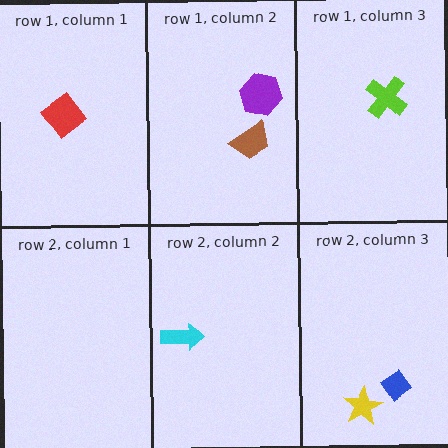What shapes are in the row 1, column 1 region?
The red diamond.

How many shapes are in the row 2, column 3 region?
2.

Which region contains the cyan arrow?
The row 2, column 2 region.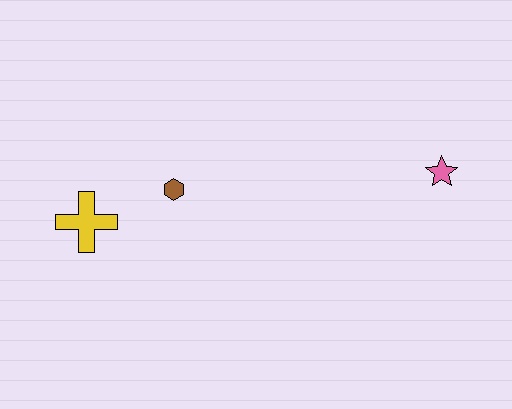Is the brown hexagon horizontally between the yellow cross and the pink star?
Yes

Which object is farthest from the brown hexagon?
The pink star is farthest from the brown hexagon.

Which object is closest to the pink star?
The brown hexagon is closest to the pink star.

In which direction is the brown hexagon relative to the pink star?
The brown hexagon is to the left of the pink star.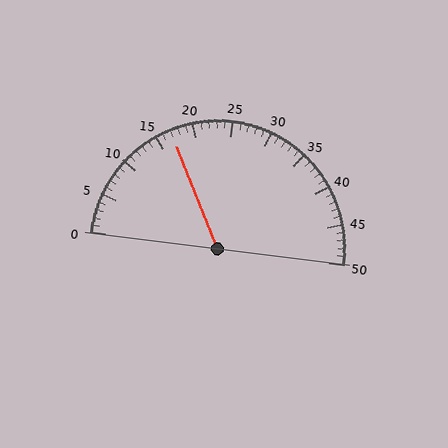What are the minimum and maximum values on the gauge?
The gauge ranges from 0 to 50.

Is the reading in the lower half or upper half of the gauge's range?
The reading is in the lower half of the range (0 to 50).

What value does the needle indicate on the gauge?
The needle indicates approximately 17.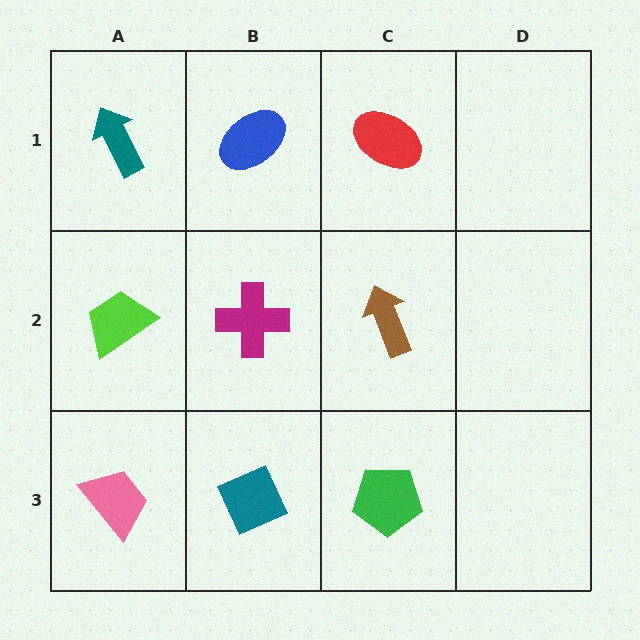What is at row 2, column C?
A brown arrow.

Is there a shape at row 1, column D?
No, that cell is empty.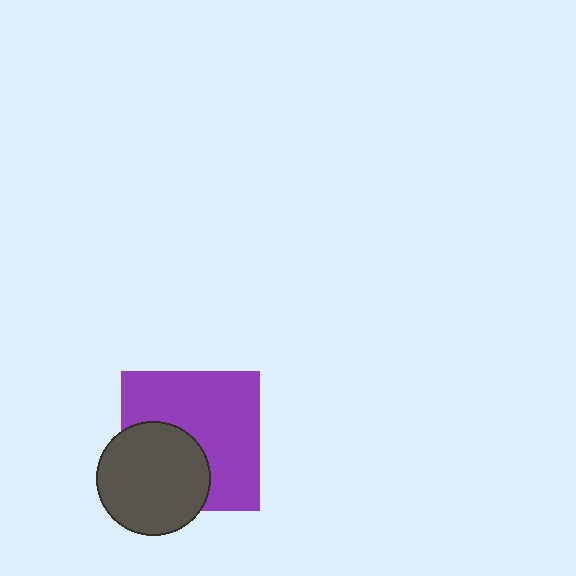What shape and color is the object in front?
The object in front is a dark gray circle.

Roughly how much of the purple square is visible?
About half of it is visible (roughly 63%).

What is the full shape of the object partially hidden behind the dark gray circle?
The partially hidden object is a purple square.